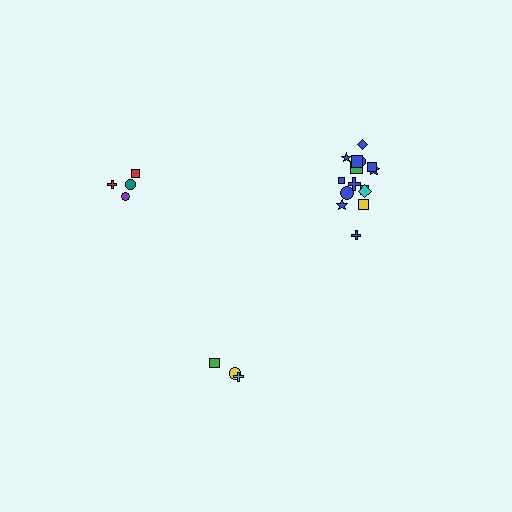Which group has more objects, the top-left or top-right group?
The top-right group.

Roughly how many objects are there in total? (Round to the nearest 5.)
Roughly 20 objects in total.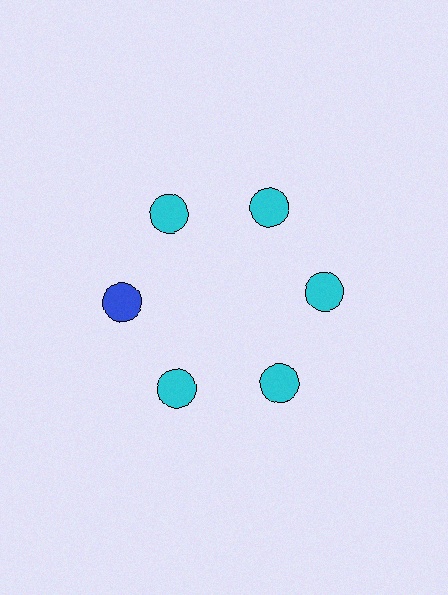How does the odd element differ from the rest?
It has a different color: blue instead of cyan.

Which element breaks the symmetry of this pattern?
The blue circle at roughly the 9 o'clock position breaks the symmetry. All other shapes are cyan circles.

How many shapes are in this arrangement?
There are 6 shapes arranged in a ring pattern.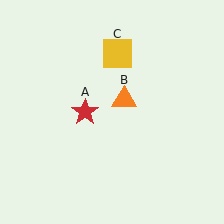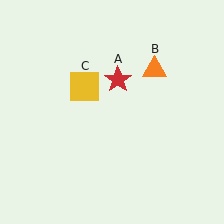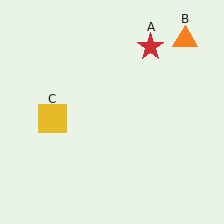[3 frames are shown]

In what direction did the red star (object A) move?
The red star (object A) moved up and to the right.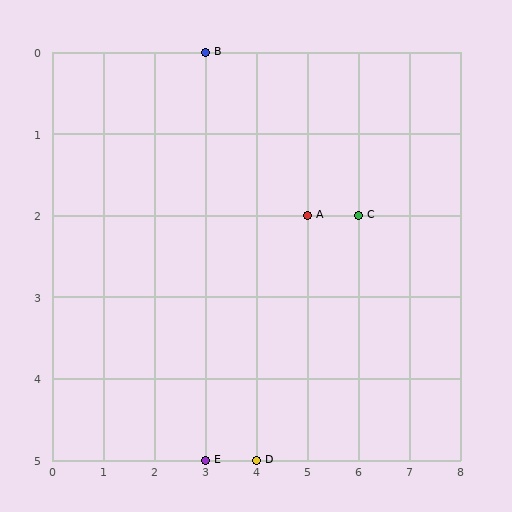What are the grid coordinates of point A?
Point A is at grid coordinates (5, 2).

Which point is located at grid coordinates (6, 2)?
Point C is at (6, 2).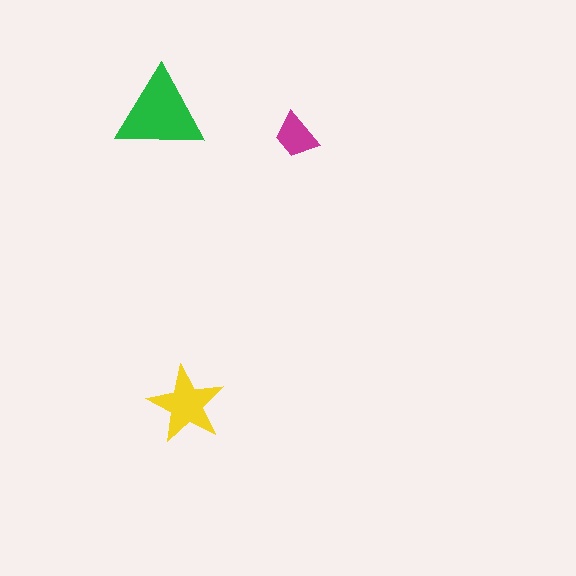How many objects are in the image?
There are 3 objects in the image.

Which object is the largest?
The green triangle.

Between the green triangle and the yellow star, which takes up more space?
The green triangle.